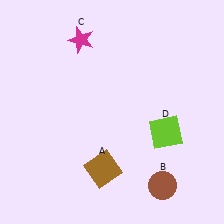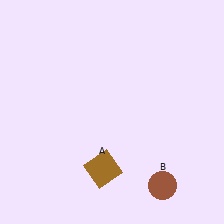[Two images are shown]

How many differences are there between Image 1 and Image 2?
There are 2 differences between the two images.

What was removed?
The magenta star (C), the lime square (D) were removed in Image 2.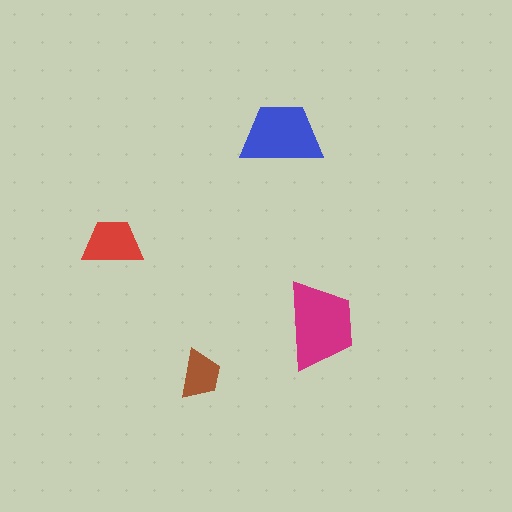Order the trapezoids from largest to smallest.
the magenta one, the blue one, the red one, the brown one.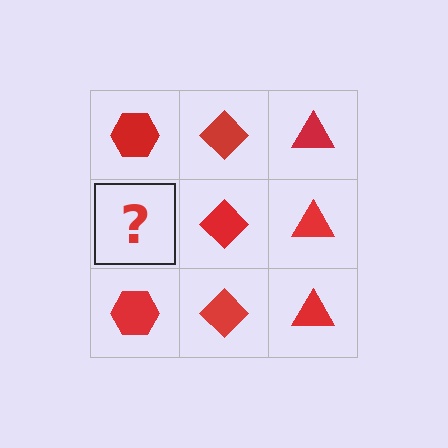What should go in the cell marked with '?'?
The missing cell should contain a red hexagon.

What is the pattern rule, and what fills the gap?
The rule is that each column has a consistent shape. The gap should be filled with a red hexagon.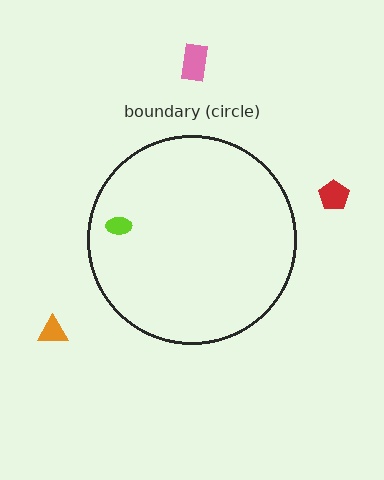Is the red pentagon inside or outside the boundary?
Outside.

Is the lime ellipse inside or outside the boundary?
Inside.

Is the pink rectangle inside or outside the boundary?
Outside.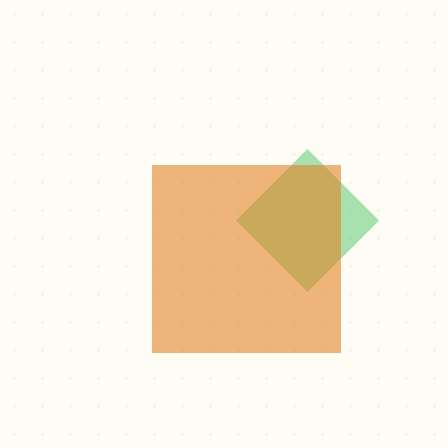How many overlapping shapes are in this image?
There are 2 overlapping shapes in the image.